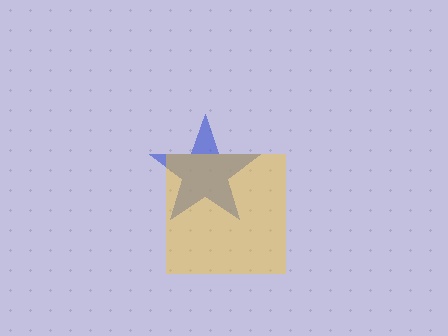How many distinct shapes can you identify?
There are 2 distinct shapes: a blue star, a yellow square.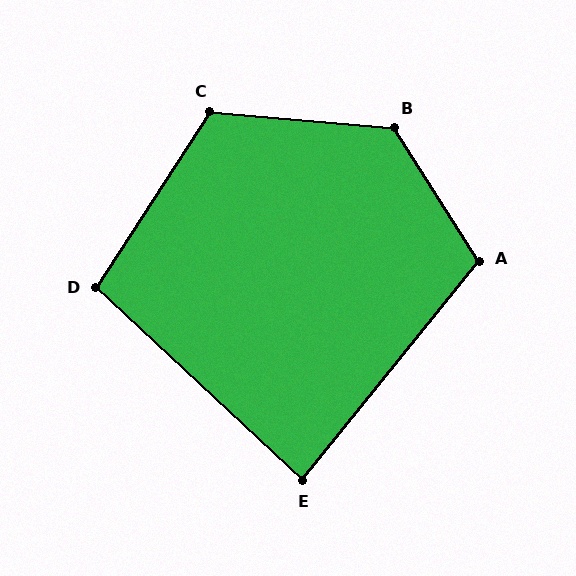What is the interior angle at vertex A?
Approximately 109 degrees (obtuse).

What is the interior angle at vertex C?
Approximately 118 degrees (obtuse).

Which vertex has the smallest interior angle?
E, at approximately 86 degrees.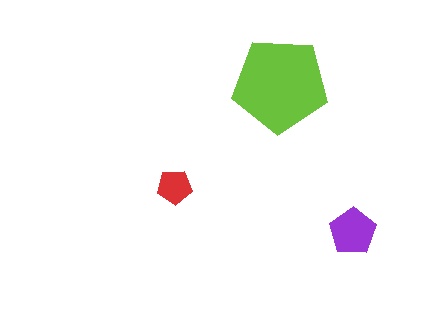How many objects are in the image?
There are 3 objects in the image.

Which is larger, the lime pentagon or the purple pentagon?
The lime one.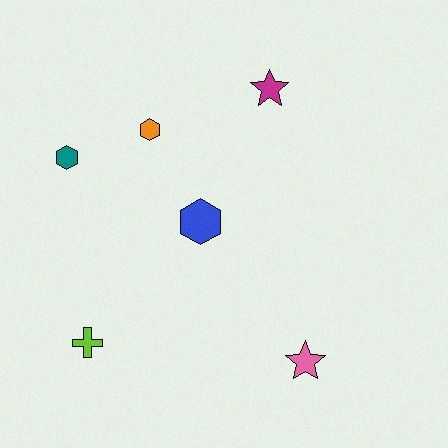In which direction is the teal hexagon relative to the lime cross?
The teal hexagon is above the lime cross.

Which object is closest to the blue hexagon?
The orange hexagon is closest to the blue hexagon.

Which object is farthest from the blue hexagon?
The pink star is farthest from the blue hexagon.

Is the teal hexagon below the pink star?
No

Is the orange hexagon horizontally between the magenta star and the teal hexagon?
Yes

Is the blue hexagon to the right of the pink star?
No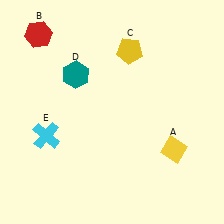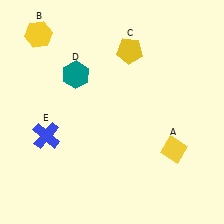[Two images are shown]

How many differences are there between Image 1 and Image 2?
There are 2 differences between the two images.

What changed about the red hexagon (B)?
In Image 1, B is red. In Image 2, it changed to yellow.